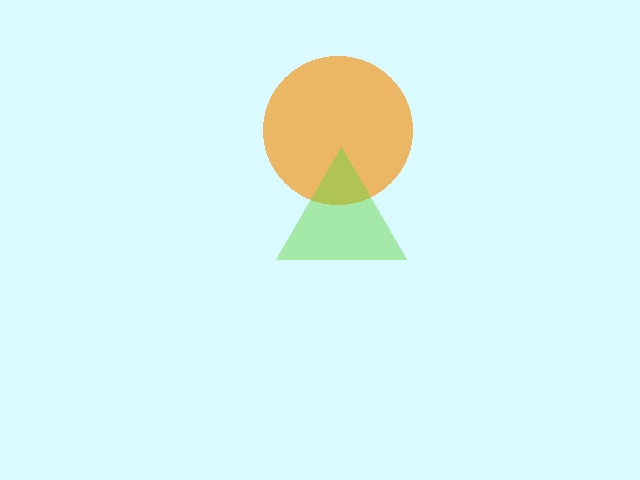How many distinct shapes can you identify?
There are 2 distinct shapes: an orange circle, a lime triangle.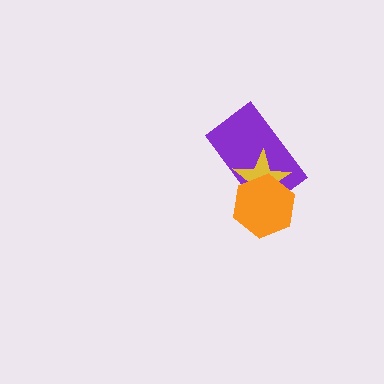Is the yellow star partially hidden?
Yes, it is partially covered by another shape.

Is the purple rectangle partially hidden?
Yes, it is partially covered by another shape.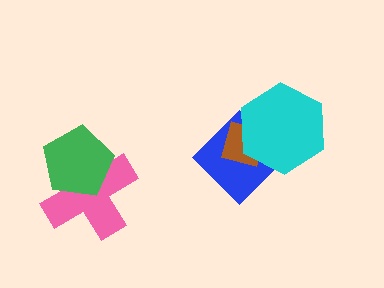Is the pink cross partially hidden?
Yes, it is partially covered by another shape.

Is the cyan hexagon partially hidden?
No, no other shape covers it.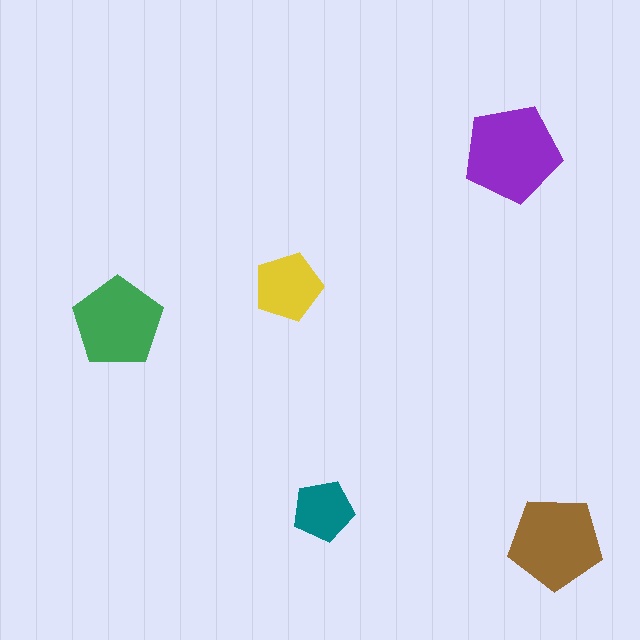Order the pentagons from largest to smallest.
the purple one, the brown one, the green one, the yellow one, the teal one.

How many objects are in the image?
There are 5 objects in the image.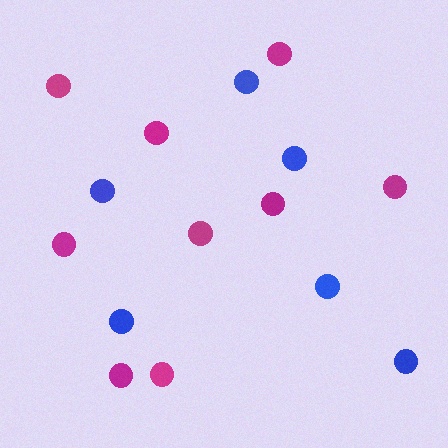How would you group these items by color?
There are 2 groups: one group of blue circles (6) and one group of magenta circles (9).